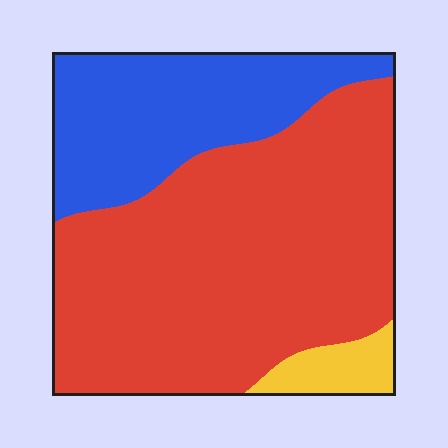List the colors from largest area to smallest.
From largest to smallest: red, blue, yellow.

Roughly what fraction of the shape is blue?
Blue takes up about one quarter (1/4) of the shape.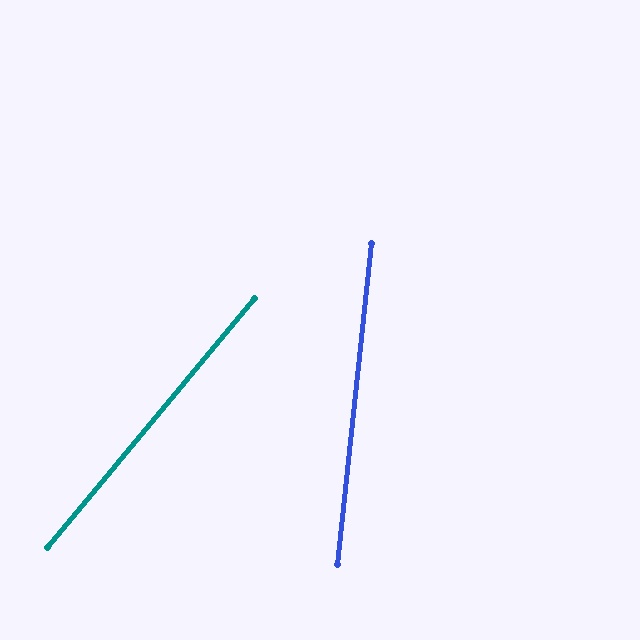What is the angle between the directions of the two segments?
Approximately 34 degrees.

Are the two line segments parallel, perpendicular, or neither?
Neither parallel nor perpendicular — they differ by about 34°.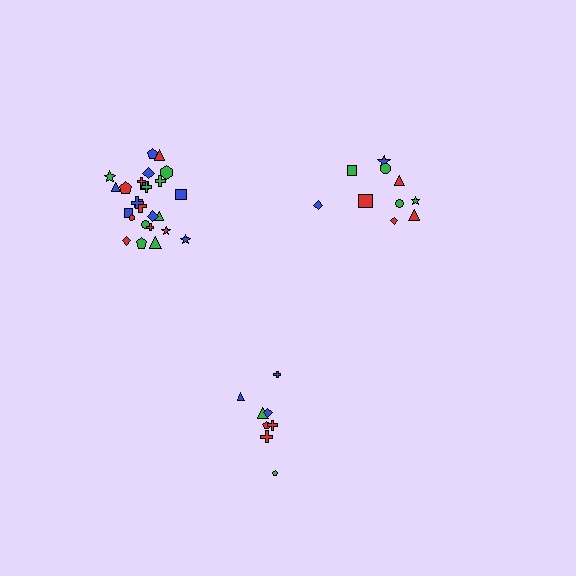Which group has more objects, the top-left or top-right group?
The top-left group.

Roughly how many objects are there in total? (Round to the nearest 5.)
Roughly 45 objects in total.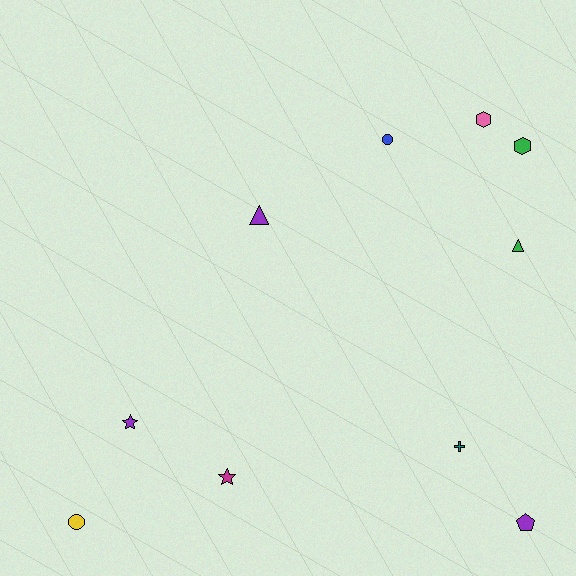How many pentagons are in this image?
There is 1 pentagon.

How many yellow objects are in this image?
There is 1 yellow object.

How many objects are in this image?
There are 10 objects.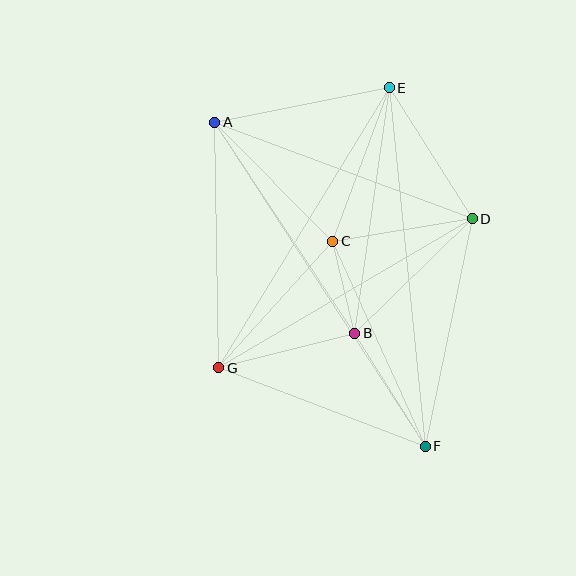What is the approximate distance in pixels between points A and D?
The distance between A and D is approximately 275 pixels.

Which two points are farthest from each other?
Points A and F are farthest from each other.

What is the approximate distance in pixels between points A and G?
The distance between A and G is approximately 246 pixels.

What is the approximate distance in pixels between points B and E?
The distance between B and E is approximately 248 pixels.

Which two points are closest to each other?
Points B and C are closest to each other.